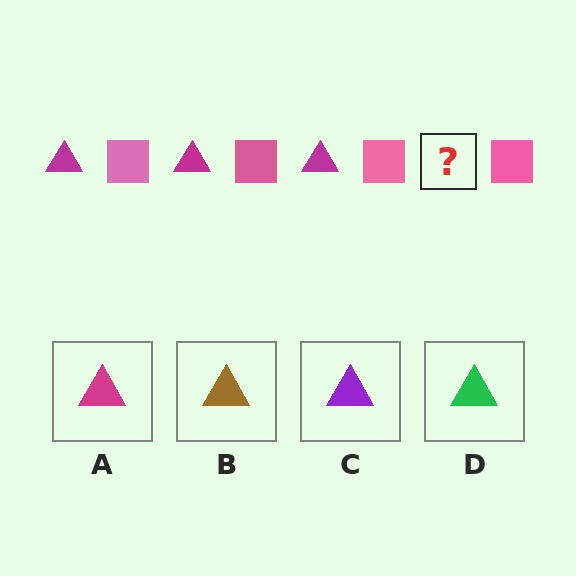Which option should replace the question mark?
Option A.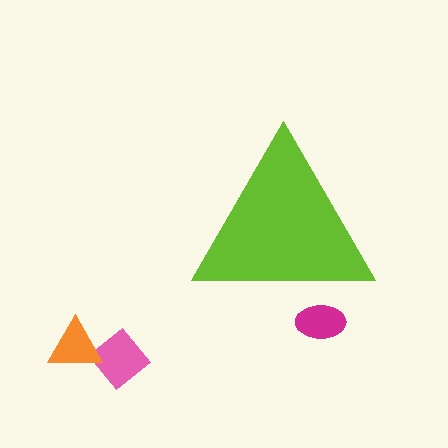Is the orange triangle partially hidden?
No, the orange triangle is fully visible.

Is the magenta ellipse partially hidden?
Yes, the magenta ellipse is partially hidden behind the lime triangle.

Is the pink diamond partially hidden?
No, the pink diamond is fully visible.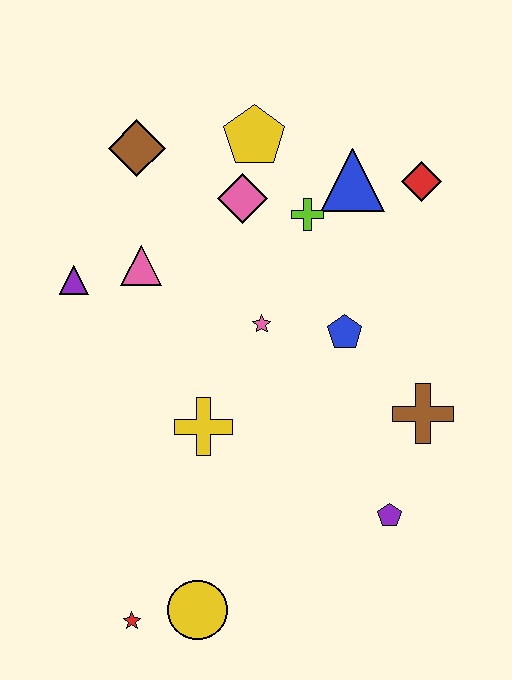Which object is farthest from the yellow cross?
The red diamond is farthest from the yellow cross.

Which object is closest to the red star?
The yellow circle is closest to the red star.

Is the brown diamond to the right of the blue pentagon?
No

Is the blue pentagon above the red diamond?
No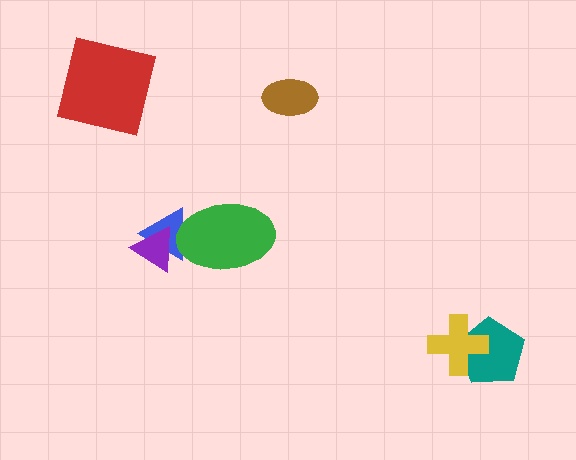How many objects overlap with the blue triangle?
2 objects overlap with the blue triangle.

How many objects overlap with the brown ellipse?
0 objects overlap with the brown ellipse.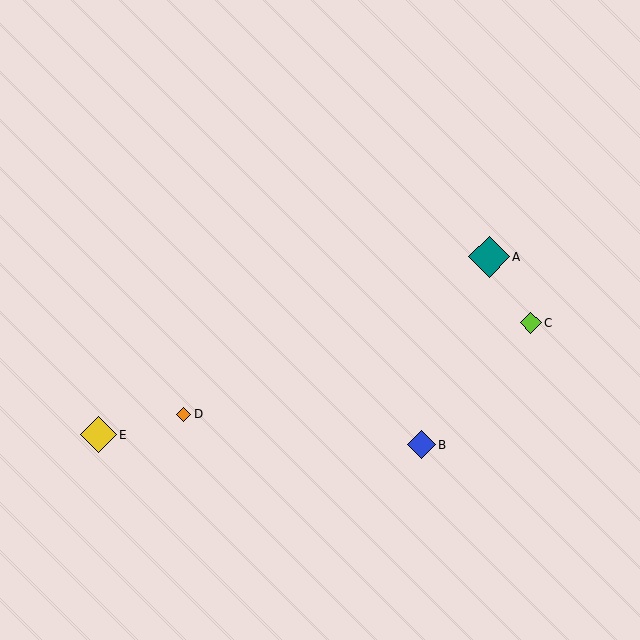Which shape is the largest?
The teal diamond (labeled A) is the largest.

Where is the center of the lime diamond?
The center of the lime diamond is at (531, 323).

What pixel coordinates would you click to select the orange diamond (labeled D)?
Click at (183, 414) to select the orange diamond D.